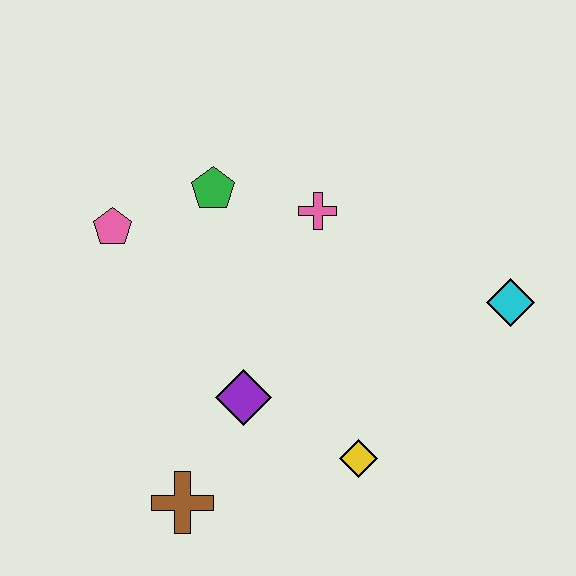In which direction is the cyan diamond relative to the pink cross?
The cyan diamond is to the right of the pink cross.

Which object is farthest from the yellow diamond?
The pink pentagon is farthest from the yellow diamond.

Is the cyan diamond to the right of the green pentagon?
Yes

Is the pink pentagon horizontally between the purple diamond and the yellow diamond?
No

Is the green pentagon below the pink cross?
No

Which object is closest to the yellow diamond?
The purple diamond is closest to the yellow diamond.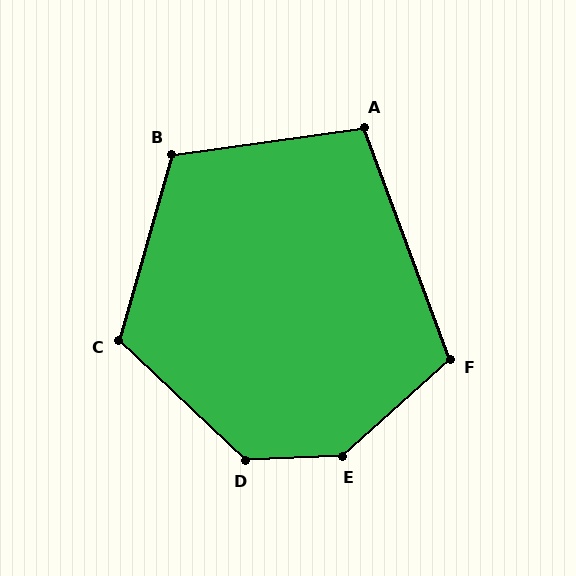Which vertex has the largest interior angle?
E, at approximately 140 degrees.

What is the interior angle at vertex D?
Approximately 135 degrees (obtuse).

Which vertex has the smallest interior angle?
A, at approximately 103 degrees.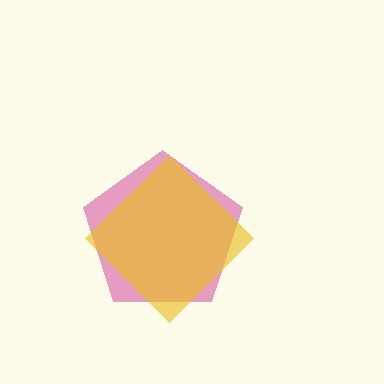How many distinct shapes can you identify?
There are 2 distinct shapes: a magenta pentagon, a yellow diamond.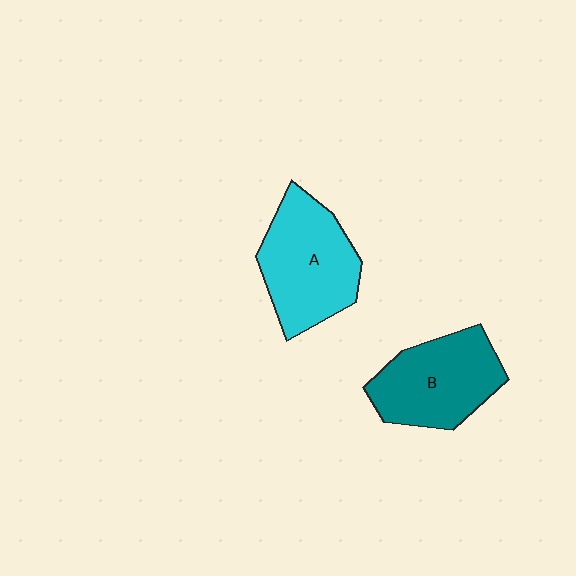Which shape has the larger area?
Shape A (cyan).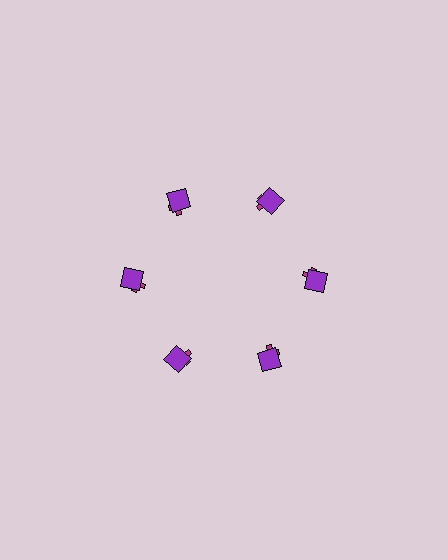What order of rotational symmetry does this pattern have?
This pattern has 6-fold rotational symmetry.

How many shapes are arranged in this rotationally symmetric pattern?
There are 12 shapes, arranged in 6 groups of 2.